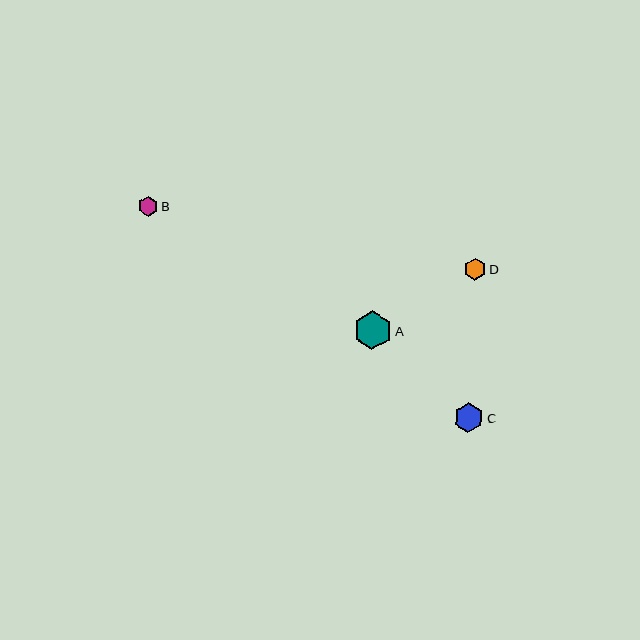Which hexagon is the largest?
Hexagon A is the largest with a size of approximately 39 pixels.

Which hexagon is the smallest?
Hexagon B is the smallest with a size of approximately 20 pixels.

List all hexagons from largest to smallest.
From largest to smallest: A, C, D, B.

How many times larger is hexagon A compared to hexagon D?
Hexagon A is approximately 1.7 times the size of hexagon D.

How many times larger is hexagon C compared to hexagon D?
Hexagon C is approximately 1.3 times the size of hexagon D.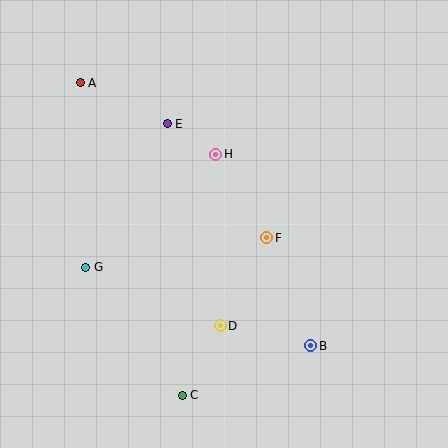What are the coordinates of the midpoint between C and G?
The midpoint between C and G is at (134, 331).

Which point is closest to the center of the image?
Point F at (267, 238) is closest to the center.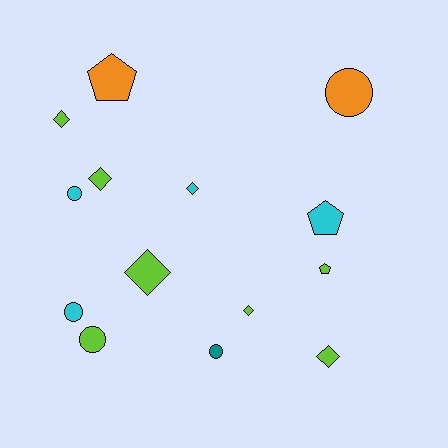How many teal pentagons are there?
There are no teal pentagons.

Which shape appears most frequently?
Diamond, with 6 objects.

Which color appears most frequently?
Lime, with 7 objects.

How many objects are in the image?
There are 14 objects.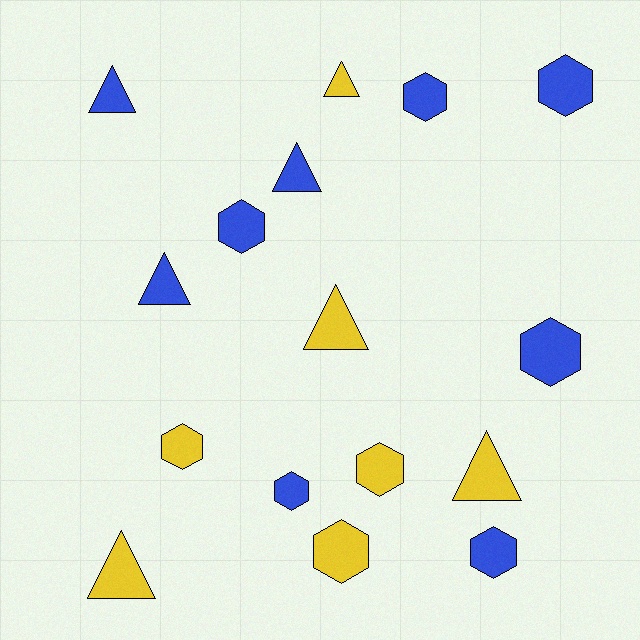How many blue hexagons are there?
There are 6 blue hexagons.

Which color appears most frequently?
Blue, with 9 objects.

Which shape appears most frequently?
Hexagon, with 9 objects.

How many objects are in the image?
There are 16 objects.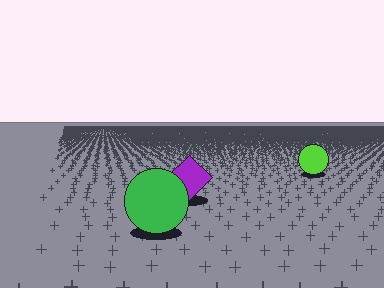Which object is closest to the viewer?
The green circle is closest. The texture marks near it are larger and more spread out.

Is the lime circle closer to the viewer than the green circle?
No. The green circle is closer — you can tell from the texture gradient: the ground texture is coarser near it.